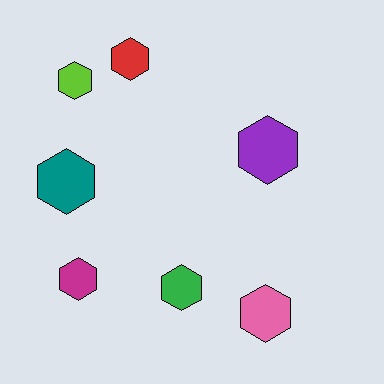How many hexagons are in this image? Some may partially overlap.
There are 7 hexagons.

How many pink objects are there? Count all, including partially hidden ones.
There is 1 pink object.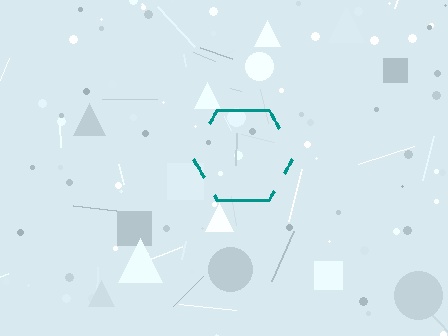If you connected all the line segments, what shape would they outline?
They would outline a hexagon.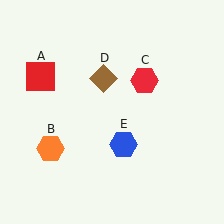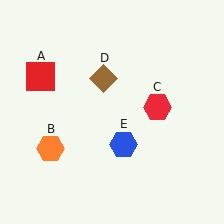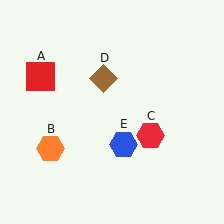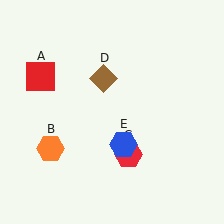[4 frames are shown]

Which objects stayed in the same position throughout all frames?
Red square (object A) and orange hexagon (object B) and brown diamond (object D) and blue hexagon (object E) remained stationary.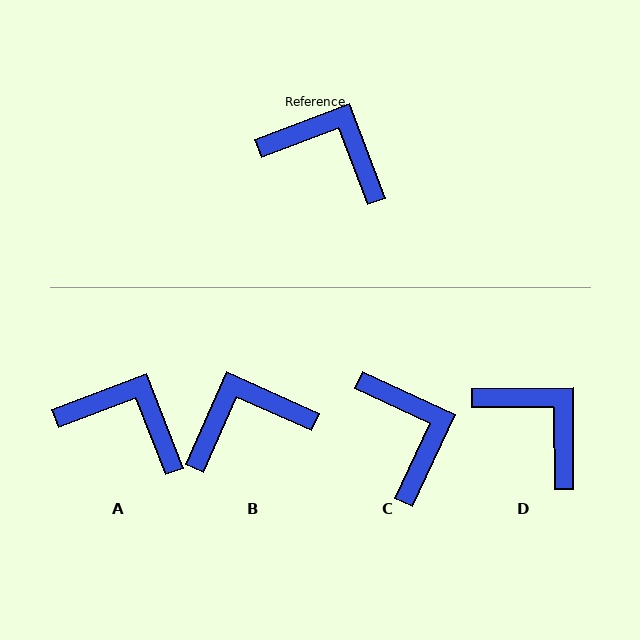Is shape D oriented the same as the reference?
No, it is off by about 21 degrees.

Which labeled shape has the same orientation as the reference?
A.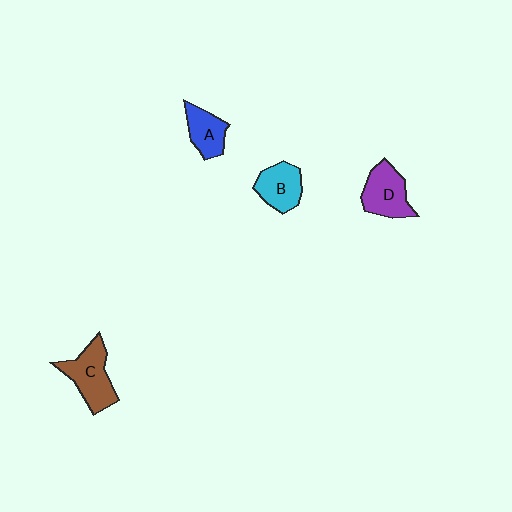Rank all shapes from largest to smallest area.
From largest to smallest: C (brown), D (purple), B (cyan), A (blue).